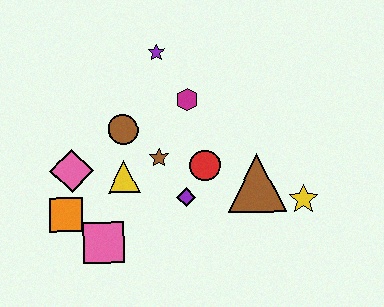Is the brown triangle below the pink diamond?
Yes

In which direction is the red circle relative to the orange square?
The red circle is to the right of the orange square.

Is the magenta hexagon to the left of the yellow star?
Yes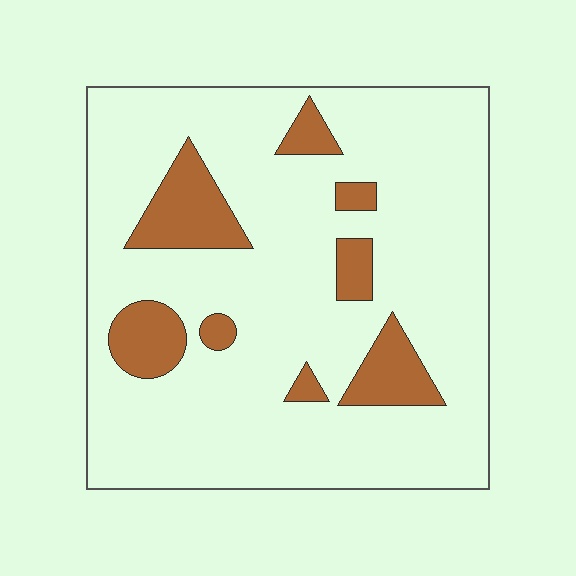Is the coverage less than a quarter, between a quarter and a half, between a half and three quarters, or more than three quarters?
Less than a quarter.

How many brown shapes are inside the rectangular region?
8.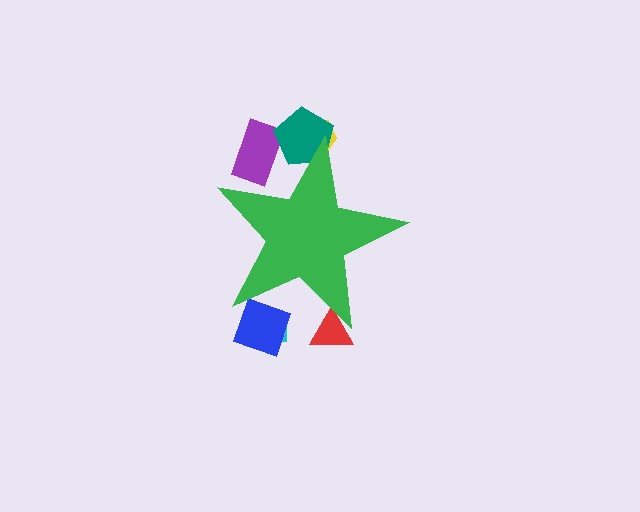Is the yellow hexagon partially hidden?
Yes, the yellow hexagon is partially hidden behind the green star.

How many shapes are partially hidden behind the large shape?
6 shapes are partially hidden.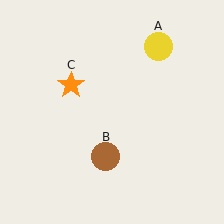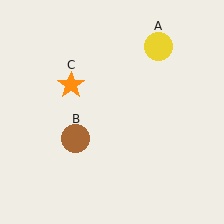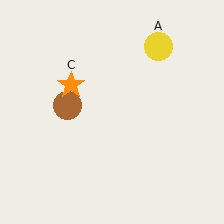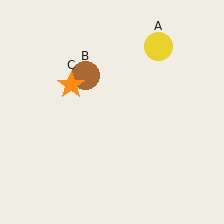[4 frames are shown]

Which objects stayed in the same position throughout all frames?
Yellow circle (object A) and orange star (object C) remained stationary.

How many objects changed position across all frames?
1 object changed position: brown circle (object B).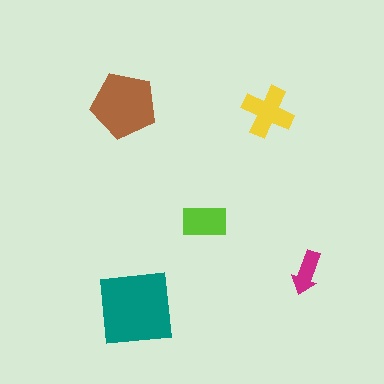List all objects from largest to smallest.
The teal square, the brown pentagon, the yellow cross, the lime rectangle, the magenta arrow.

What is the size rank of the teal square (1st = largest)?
1st.